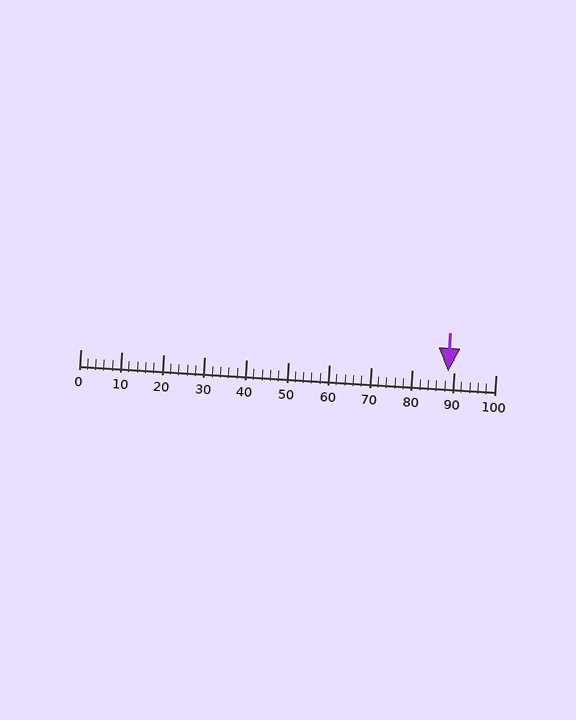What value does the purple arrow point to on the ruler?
The purple arrow points to approximately 89.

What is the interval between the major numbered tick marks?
The major tick marks are spaced 10 units apart.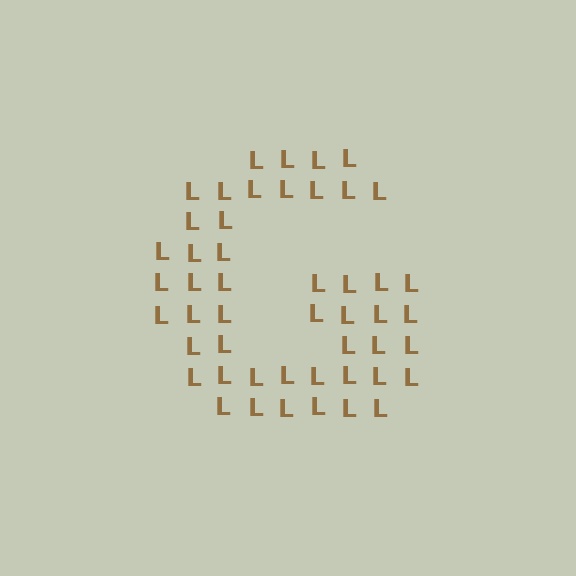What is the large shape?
The large shape is the letter G.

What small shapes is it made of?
It is made of small letter L's.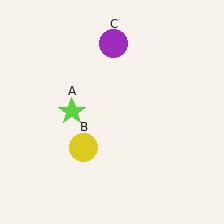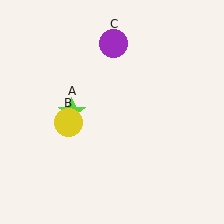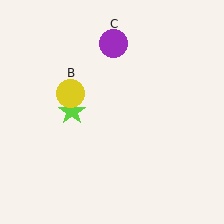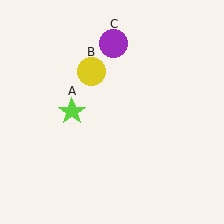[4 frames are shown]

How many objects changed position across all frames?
1 object changed position: yellow circle (object B).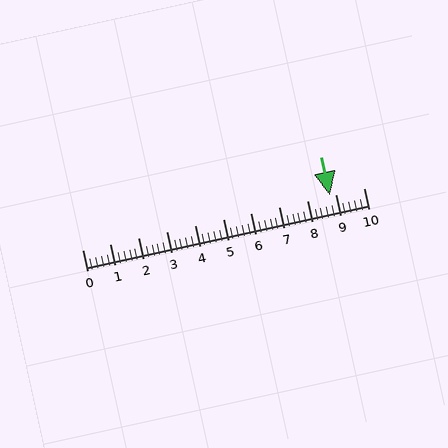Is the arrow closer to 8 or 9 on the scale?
The arrow is closer to 9.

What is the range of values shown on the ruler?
The ruler shows values from 0 to 10.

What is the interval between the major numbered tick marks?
The major tick marks are spaced 1 units apart.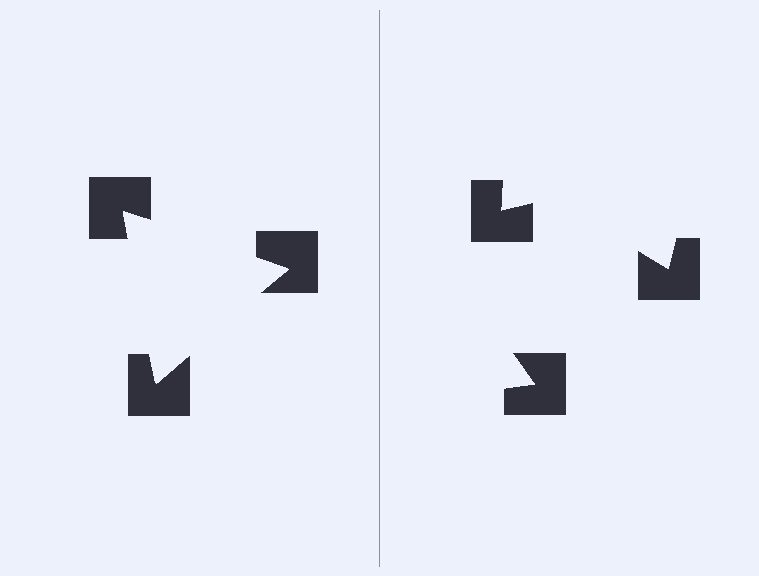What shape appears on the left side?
An illusory triangle.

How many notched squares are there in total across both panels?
6 — 3 on each side.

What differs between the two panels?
The notched squares are positioned identically on both sides; only the wedge orientations differ. On the left they align to a triangle; on the right they are misaligned.